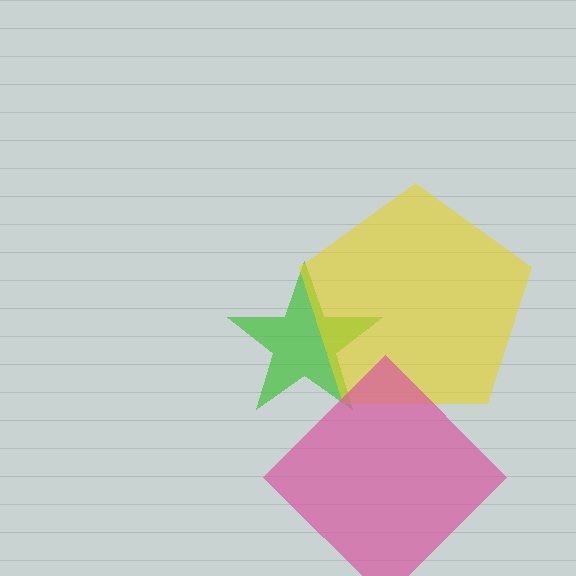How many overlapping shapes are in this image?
There are 3 overlapping shapes in the image.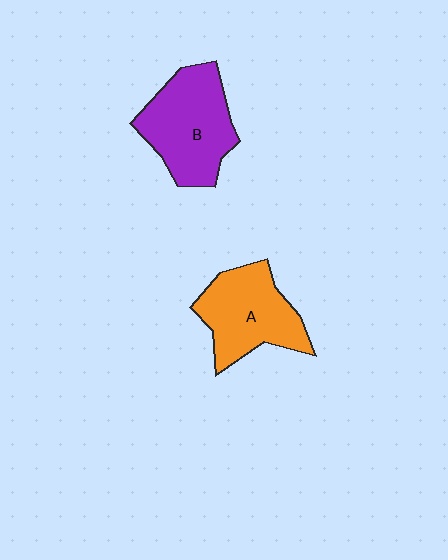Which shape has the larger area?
Shape B (purple).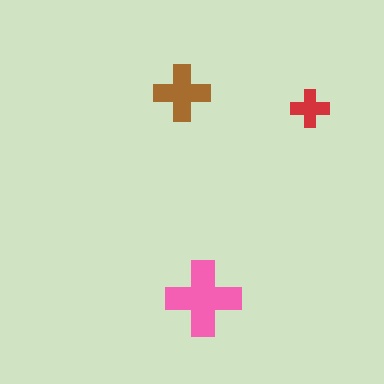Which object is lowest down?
The pink cross is bottommost.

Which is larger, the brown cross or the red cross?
The brown one.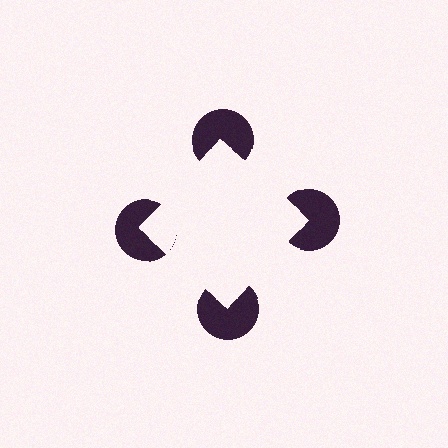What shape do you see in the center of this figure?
An illusory square — its edges are inferred from the aligned wedge cuts in the pac-man discs, not physically drawn.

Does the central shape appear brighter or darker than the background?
It typically appears slightly brighter than the background, even though no actual brightness change is drawn.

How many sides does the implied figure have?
4 sides.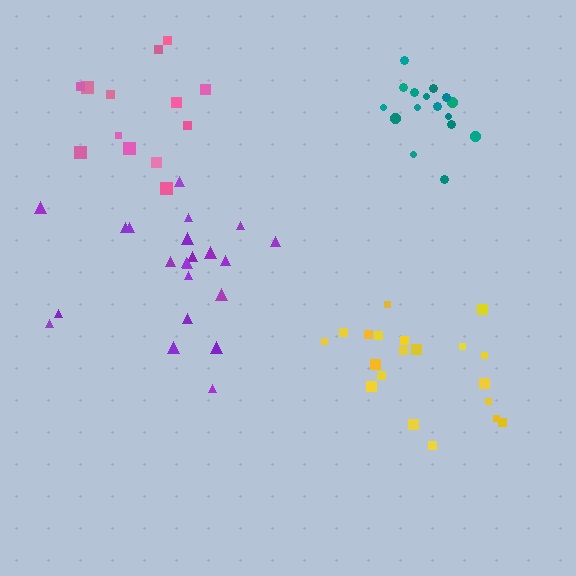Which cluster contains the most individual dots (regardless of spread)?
Purple (22).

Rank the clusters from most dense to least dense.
teal, yellow, purple, pink.